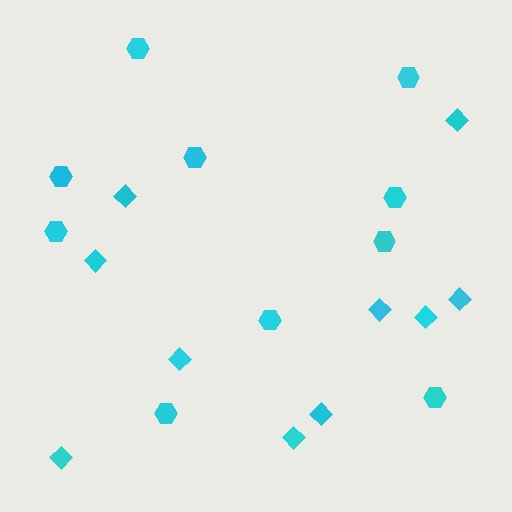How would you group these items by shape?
There are 2 groups: one group of hexagons (10) and one group of diamonds (10).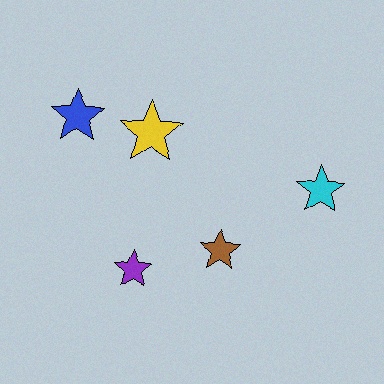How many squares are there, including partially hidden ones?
There are no squares.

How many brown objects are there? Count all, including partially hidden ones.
There is 1 brown object.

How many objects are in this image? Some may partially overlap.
There are 5 objects.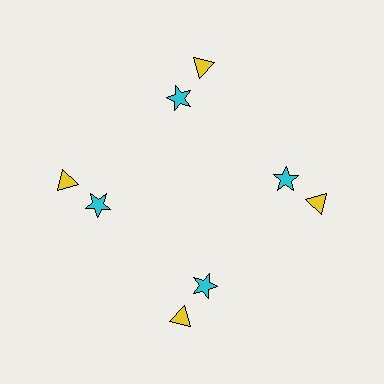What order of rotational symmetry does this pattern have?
This pattern has 4-fold rotational symmetry.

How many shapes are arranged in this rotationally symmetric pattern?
There are 8 shapes, arranged in 4 groups of 2.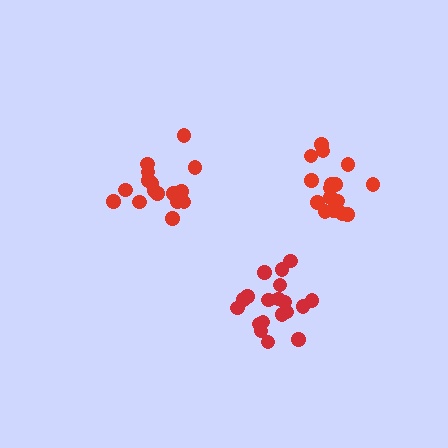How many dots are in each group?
Group 1: 16 dots, Group 2: 16 dots, Group 3: 19 dots (51 total).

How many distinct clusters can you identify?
There are 3 distinct clusters.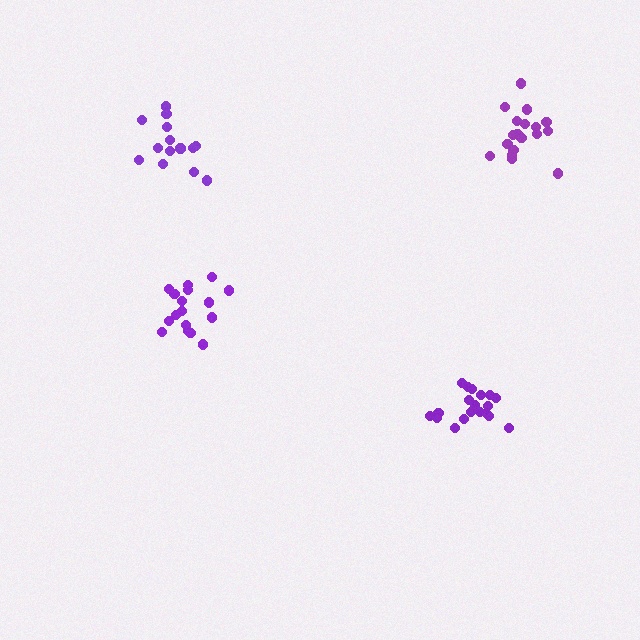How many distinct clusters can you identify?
There are 4 distinct clusters.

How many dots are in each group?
Group 1: 17 dots, Group 2: 19 dots, Group 3: 14 dots, Group 4: 18 dots (68 total).